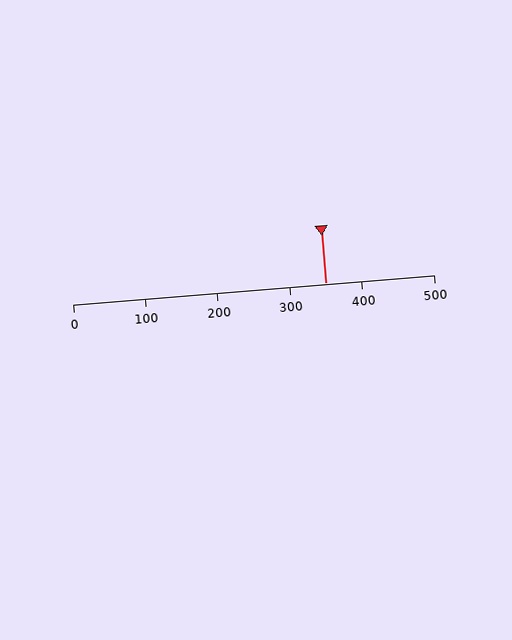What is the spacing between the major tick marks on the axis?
The major ticks are spaced 100 apart.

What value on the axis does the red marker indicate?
The marker indicates approximately 350.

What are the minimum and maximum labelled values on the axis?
The axis runs from 0 to 500.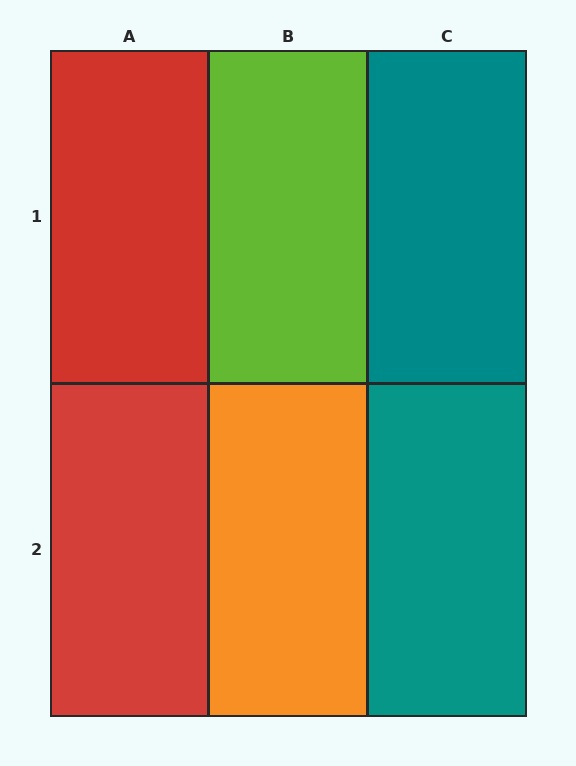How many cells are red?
2 cells are red.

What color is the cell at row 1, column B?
Lime.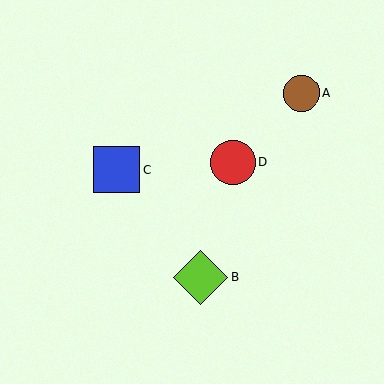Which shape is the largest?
The lime diamond (labeled B) is the largest.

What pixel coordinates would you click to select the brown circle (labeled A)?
Click at (301, 93) to select the brown circle A.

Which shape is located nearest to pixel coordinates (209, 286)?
The lime diamond (labeled B) at (201, 277) is nearest to that location.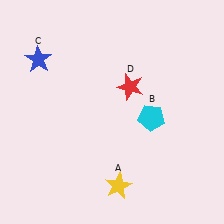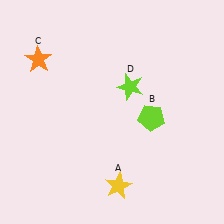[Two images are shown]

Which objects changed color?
B changed from cyan to lime. C changed from blue to orange. D changed from red to lime.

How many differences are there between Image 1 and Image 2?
There are 3 differences between the two images.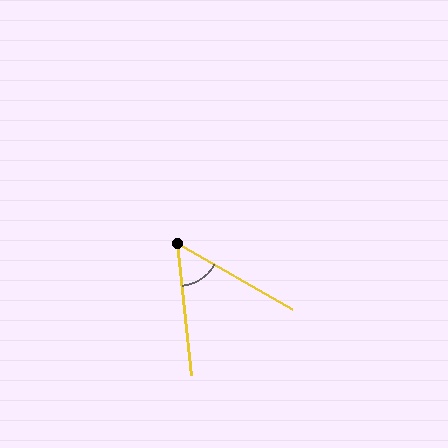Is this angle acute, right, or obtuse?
It is acute.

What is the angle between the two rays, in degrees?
Approximately 54 degrees.